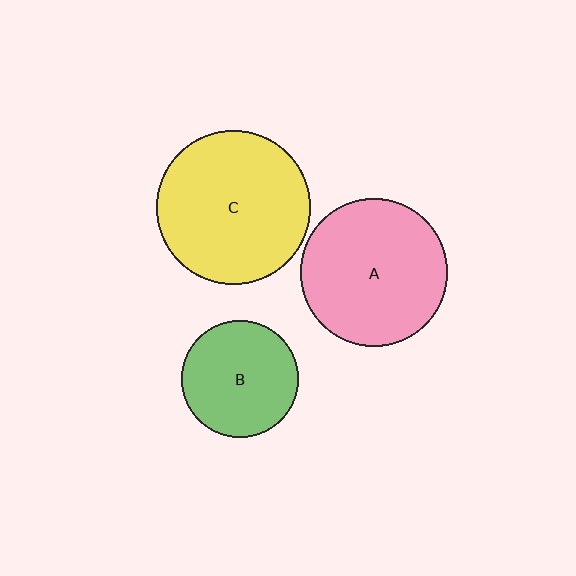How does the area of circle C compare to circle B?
Approximately 1.7 times.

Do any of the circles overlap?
No, none of the circles overlap.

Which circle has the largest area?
Circle C (yellow).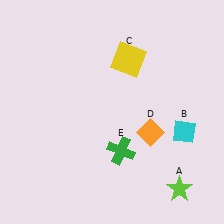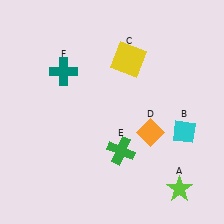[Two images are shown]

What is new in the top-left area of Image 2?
A teal cross (F) was added in the top-left area of Image 2.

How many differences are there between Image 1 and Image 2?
There is 1 difference between the two images.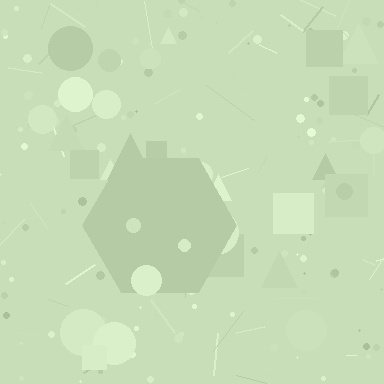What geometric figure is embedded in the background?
A hexagon is embedded in the background.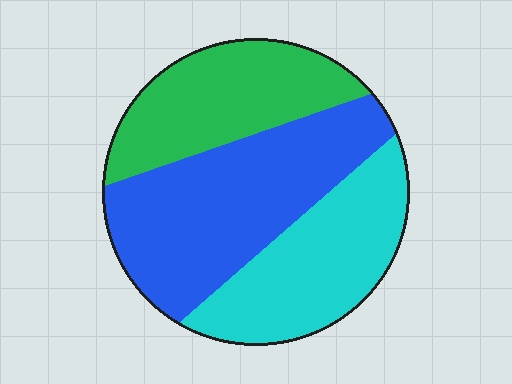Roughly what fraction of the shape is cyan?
Cyan takes up between a quarter and a half of the shape.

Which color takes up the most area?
Blue, at roughly 40%.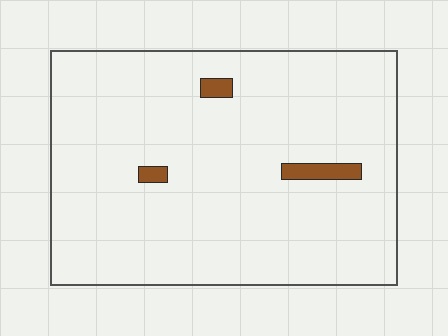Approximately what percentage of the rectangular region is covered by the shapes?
Approximately 5%.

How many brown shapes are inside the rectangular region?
3.